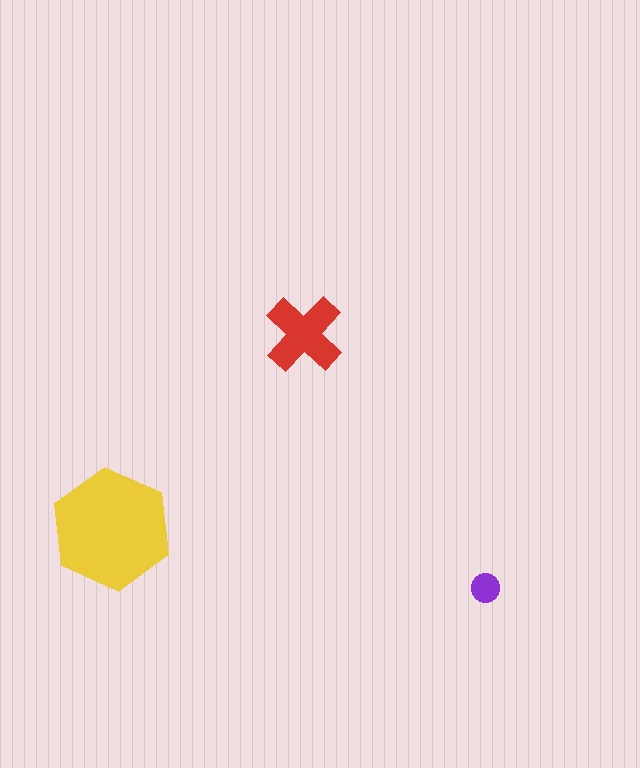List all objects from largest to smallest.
The yellow hexagon, the red cross, the purple circle.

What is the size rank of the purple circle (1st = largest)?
3rd.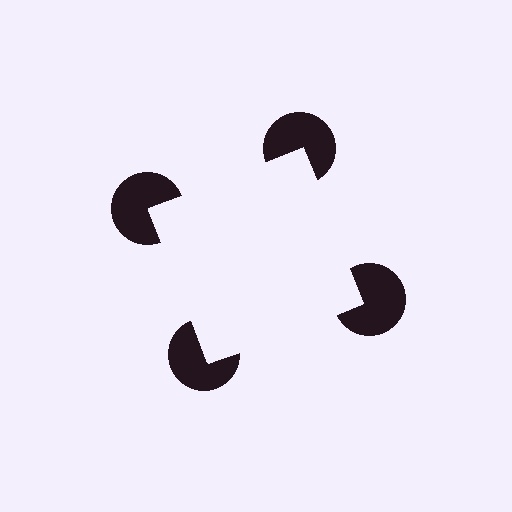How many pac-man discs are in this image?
There are 4 — one at each vertex of the illusory square.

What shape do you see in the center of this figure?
An illusory square — its edges are inferred from the aligned wedge cuts in the pac-man discs, not physically drawn.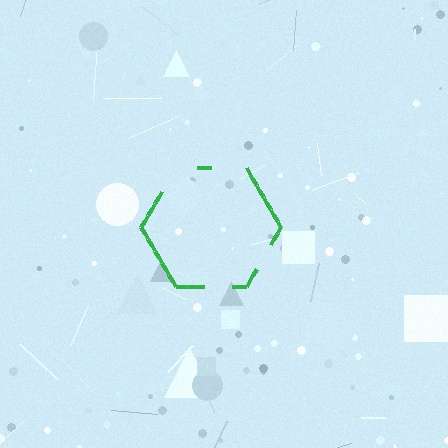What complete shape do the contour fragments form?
The contour fragments form a hexagon.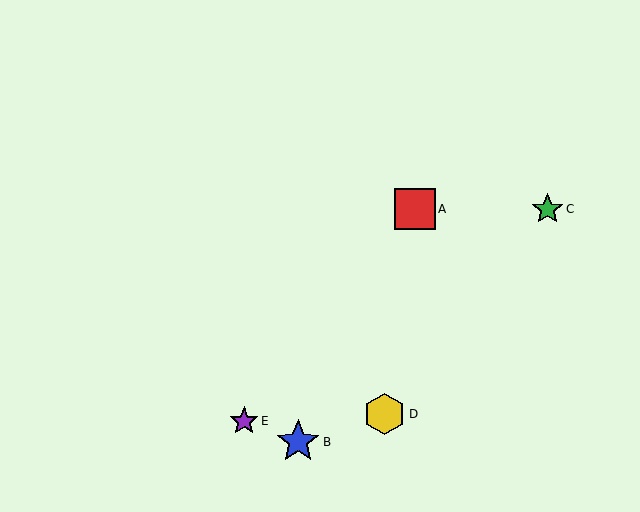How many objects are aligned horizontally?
2 objects (A, C) are aligned horizontally.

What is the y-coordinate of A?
Object A is at y≈209.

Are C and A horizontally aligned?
Yes, both are at y≈209.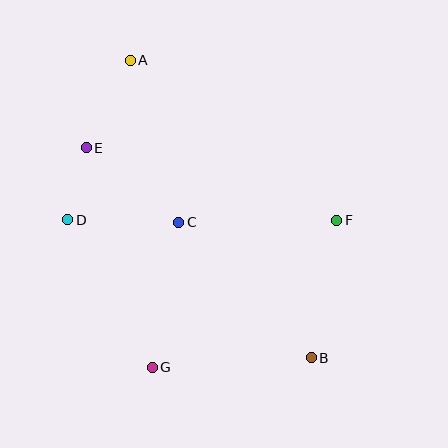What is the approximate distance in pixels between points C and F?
The distance between C and F is approximately 158 pixels.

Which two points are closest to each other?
Points D and E are closest to each other.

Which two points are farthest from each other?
Points A and B are farthest from each other.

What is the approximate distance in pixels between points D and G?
The distance between D and G is approximately 170 pixels.